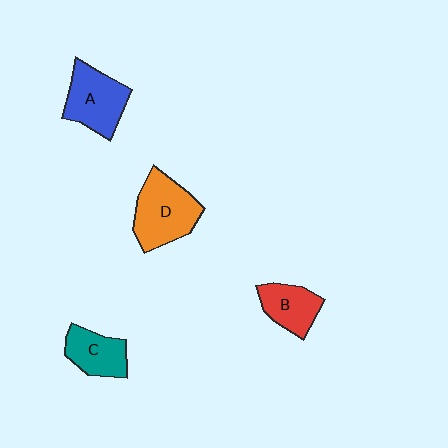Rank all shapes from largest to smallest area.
From largest to smallest: D (orange), A (blue), C (teal), B (red).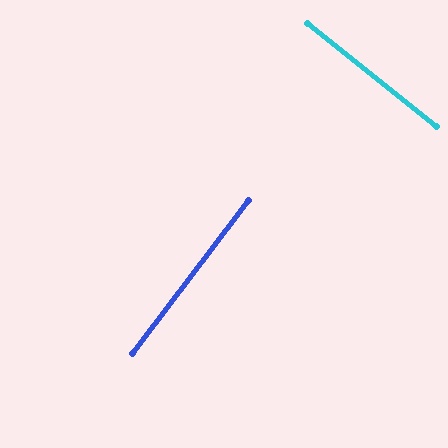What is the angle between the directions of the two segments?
Approximately 89 degrees.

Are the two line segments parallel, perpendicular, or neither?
Perpendicular — they meet at approximately 89°.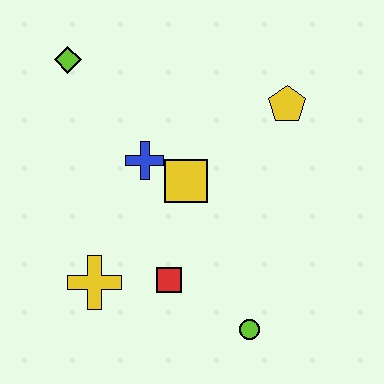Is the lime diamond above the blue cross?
Yes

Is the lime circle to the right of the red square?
Yes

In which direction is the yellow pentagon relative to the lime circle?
The yellow pentagon is above the lime circle.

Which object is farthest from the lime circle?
The lime diamond is farthest from the lime circle.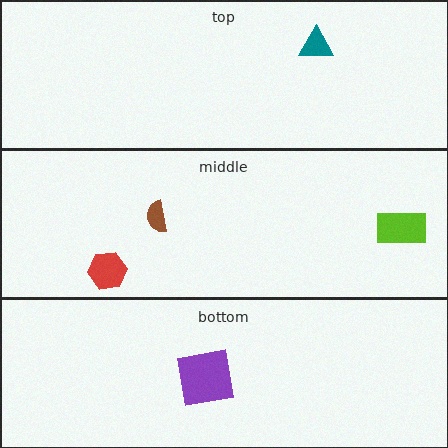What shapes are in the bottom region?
The purple square.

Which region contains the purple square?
The bottom region.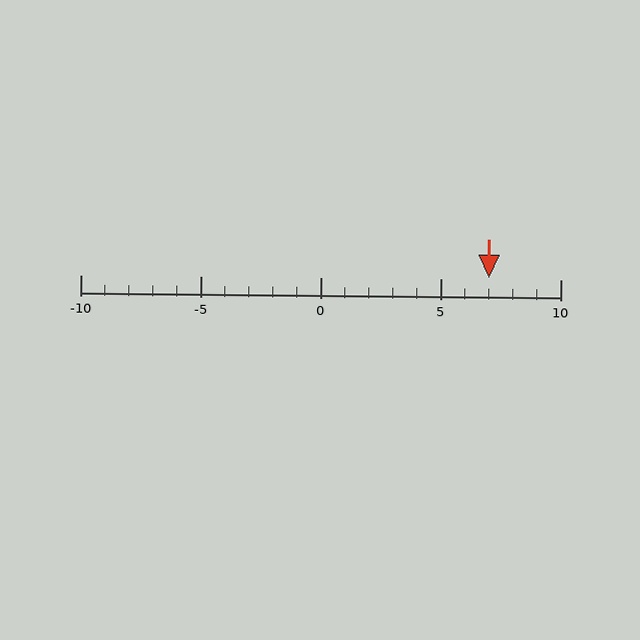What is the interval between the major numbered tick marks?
The major tick marks are spaced 5 units apart.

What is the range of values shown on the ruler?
The ruler shows values from -10 to 10.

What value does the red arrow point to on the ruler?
The red arrow points to approximately 7.